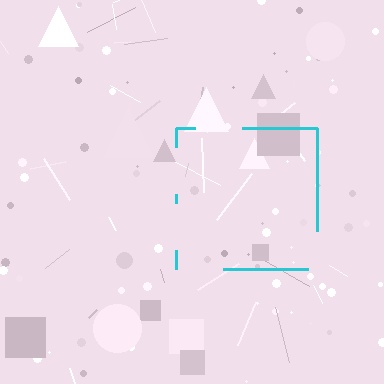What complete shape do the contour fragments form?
The contour fragments form a square.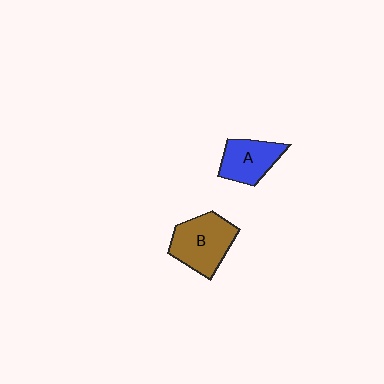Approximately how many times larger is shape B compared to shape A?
Approximately 1.3 times.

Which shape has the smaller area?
Shape A (blue).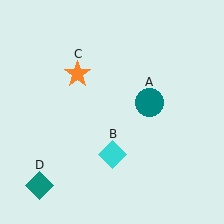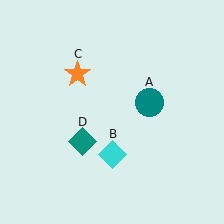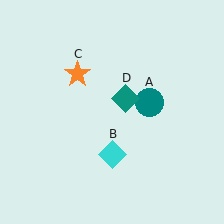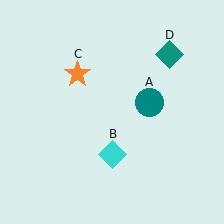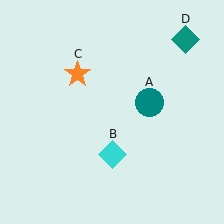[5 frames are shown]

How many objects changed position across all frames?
1 object changed position: teal diamond (object D).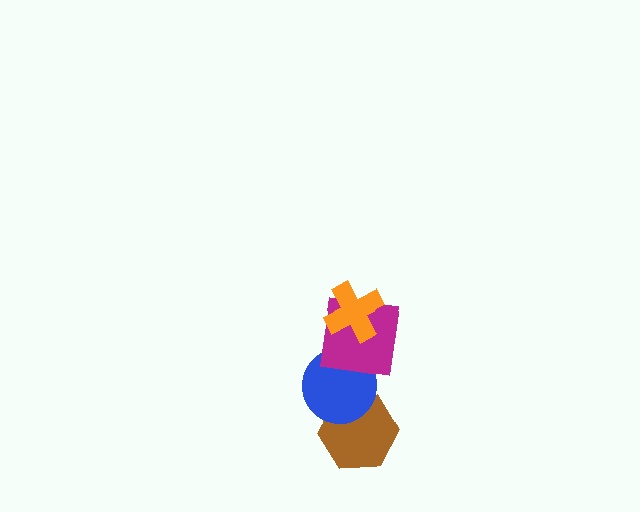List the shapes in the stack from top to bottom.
From top to bottom: the orange cross, the magenta square, the blue circle, the brown hexagon.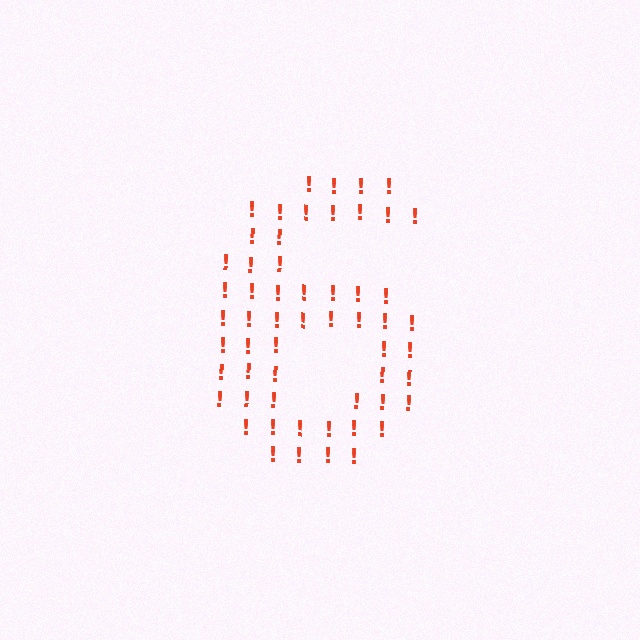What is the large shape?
The large shape is the digit 6.